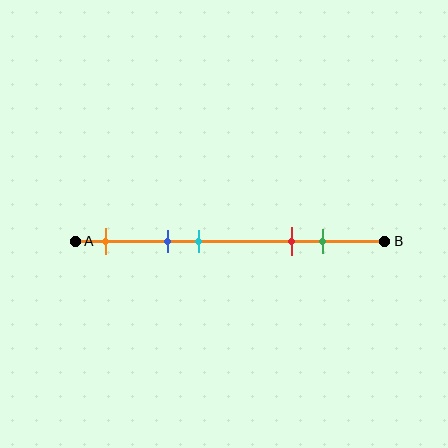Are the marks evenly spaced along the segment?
No, the marks are not evenly spaced.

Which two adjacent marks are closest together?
The blue and cyan marks are the closest adjacent pair.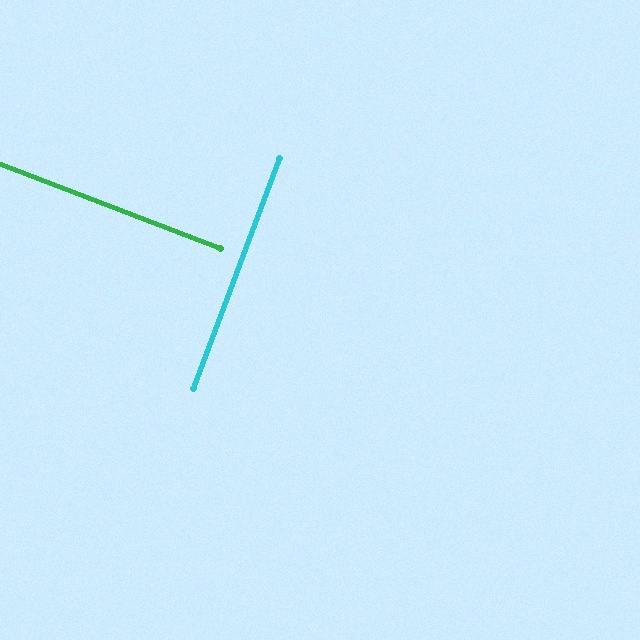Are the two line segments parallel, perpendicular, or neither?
Perpendicular — they meet at approximately 90°.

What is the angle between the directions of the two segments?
Approximately 90 degrees.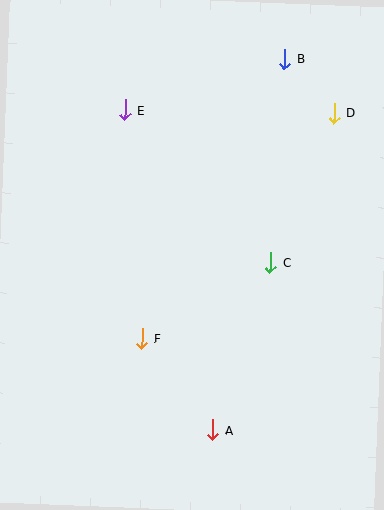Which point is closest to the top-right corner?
Point B is closest to the top-right corner.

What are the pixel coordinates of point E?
Point E is at (125, 110).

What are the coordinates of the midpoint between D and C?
The midpoint between D and C is at (302, 188).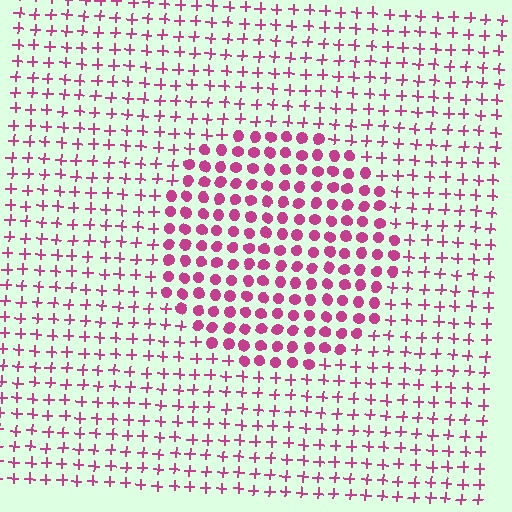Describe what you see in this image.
The image is filled with small magenta elements arranged in a uniform grid. A circle-shaped region contains circles, while the surrounding area contains plus signs. The boundary is defined purely by the change in element shape.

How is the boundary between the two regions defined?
The boundary is defined by a change in element shape: circles inside vs. plus signs outside. All elements share the same color and spacing.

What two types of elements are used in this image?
The image uses circles inside the circle region and plus signs outside it.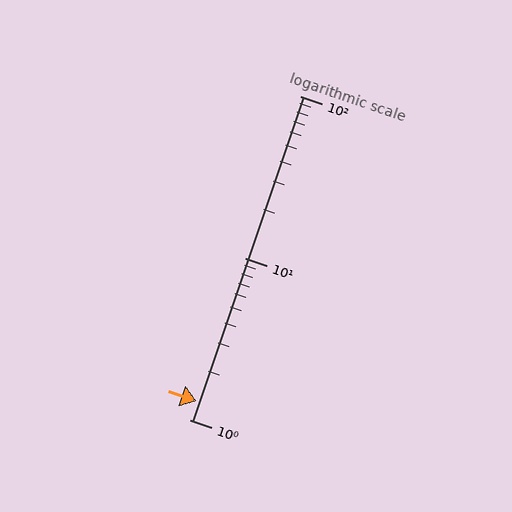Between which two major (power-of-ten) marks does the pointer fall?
The pointer is between 1 and 10.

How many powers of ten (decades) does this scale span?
The scale spans 2 decades, from 1 to 100.